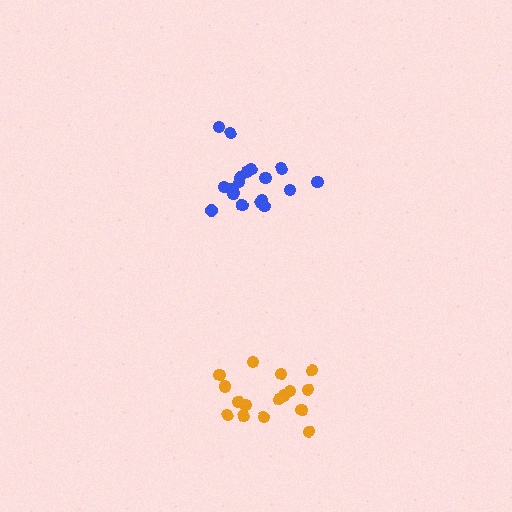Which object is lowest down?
The orange cluster is bottommost.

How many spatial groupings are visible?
There are 2 spatial groupings.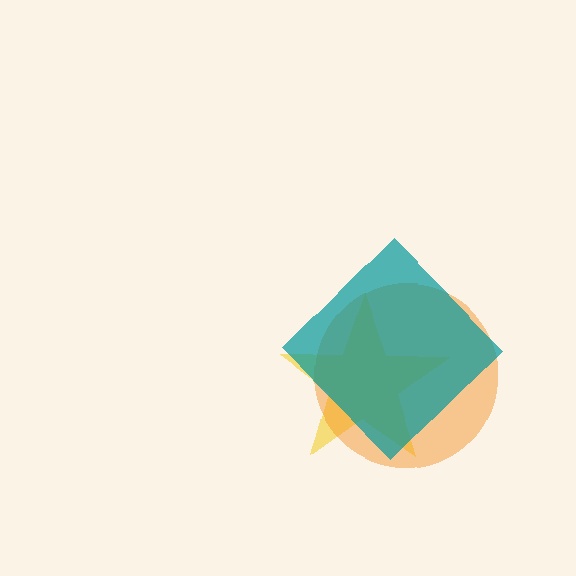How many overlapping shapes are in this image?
There are 3 overlapping shapes in the image.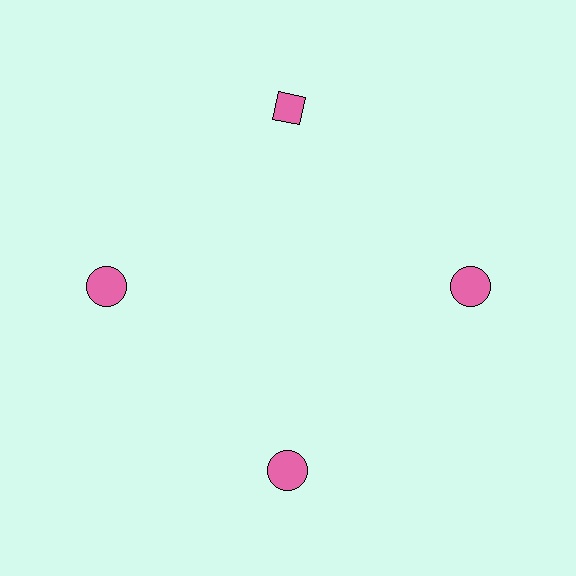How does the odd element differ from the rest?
It has a different shape: diamond instead of circle.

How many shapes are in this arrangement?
There are 4 shapes arranged in a ring pattern.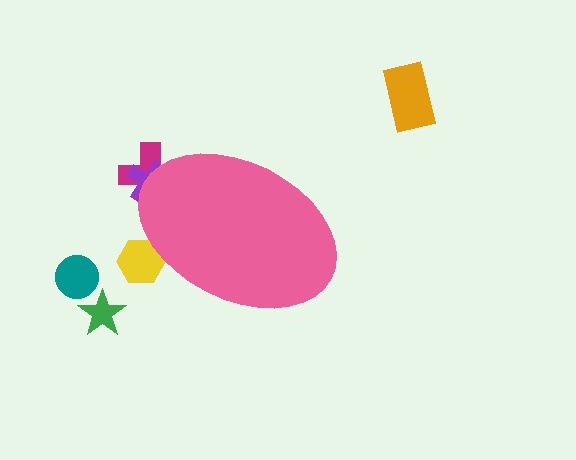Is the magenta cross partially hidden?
Yes, the magenta cross is partially hidden behind the pink ellipse.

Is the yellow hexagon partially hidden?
Yes, the yellow hexagon is partially hidden behind the pink ellipse.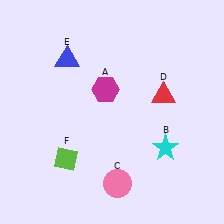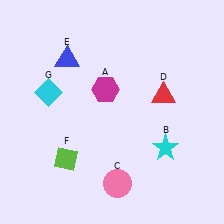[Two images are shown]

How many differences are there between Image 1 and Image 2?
There is 1 difference between the two images.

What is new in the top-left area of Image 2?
A cyan diamond (G) was added in the top-left area of Image 2.